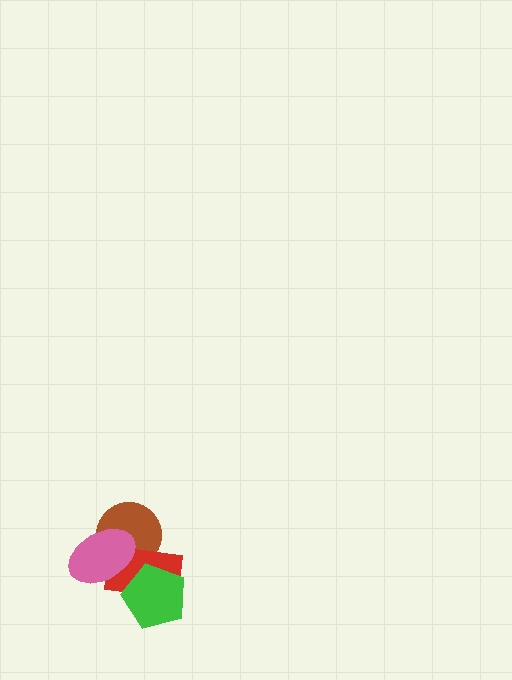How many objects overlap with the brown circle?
2 objects overlap with the brown circle.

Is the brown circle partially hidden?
Yes, it is partially covered by another shape.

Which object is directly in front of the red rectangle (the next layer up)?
The green pentagon is directly in front of the red rectangle.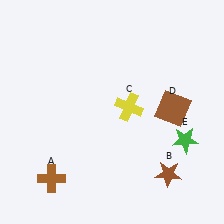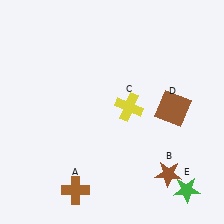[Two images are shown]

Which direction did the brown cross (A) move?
The brown cross (A) moved right.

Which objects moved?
The objects that moved are: the brown cross (A), the green star (E).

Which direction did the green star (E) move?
The green star (E) moved down.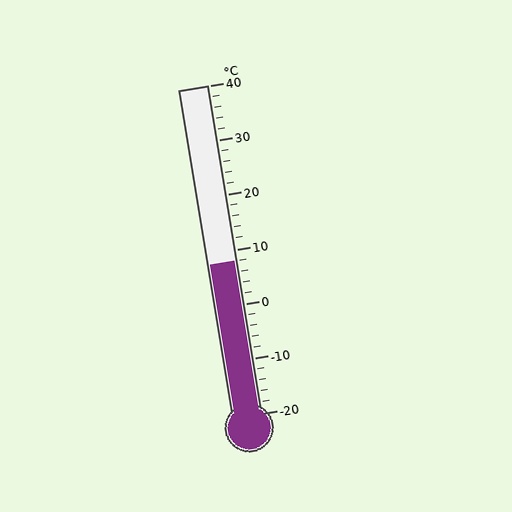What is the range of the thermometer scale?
The thermometer scale ranges from -20°C to 40°C.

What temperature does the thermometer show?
The thermometer shows approximately 8°C.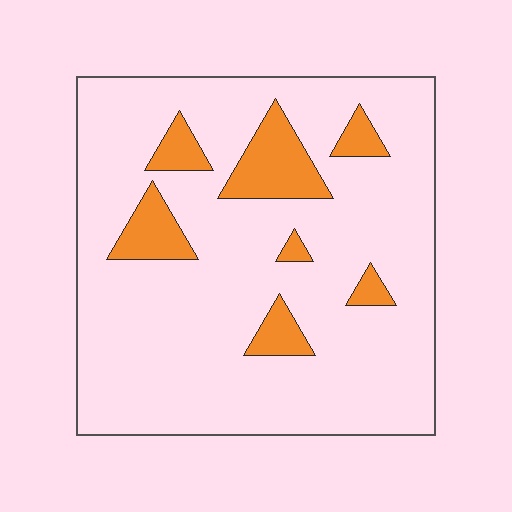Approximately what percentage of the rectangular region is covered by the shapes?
Approximately 15%.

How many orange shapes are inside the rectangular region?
7.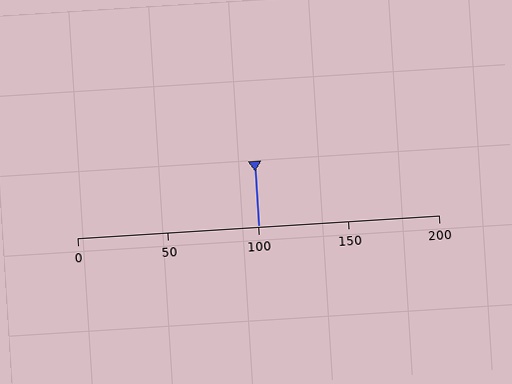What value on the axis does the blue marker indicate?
The marker indicates approximately 100.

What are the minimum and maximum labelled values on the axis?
The axis runs from 0 to 200.